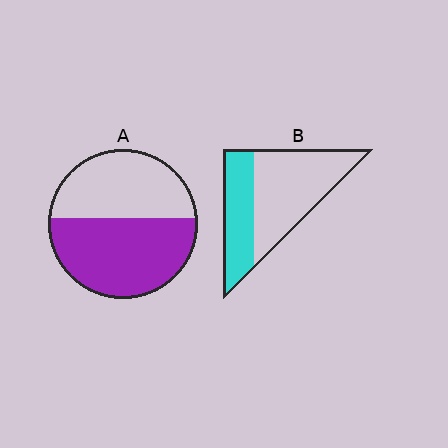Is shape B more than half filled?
No.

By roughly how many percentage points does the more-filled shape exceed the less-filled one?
By roughly 20 percentage points (A over B).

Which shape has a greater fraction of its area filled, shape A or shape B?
Shape A.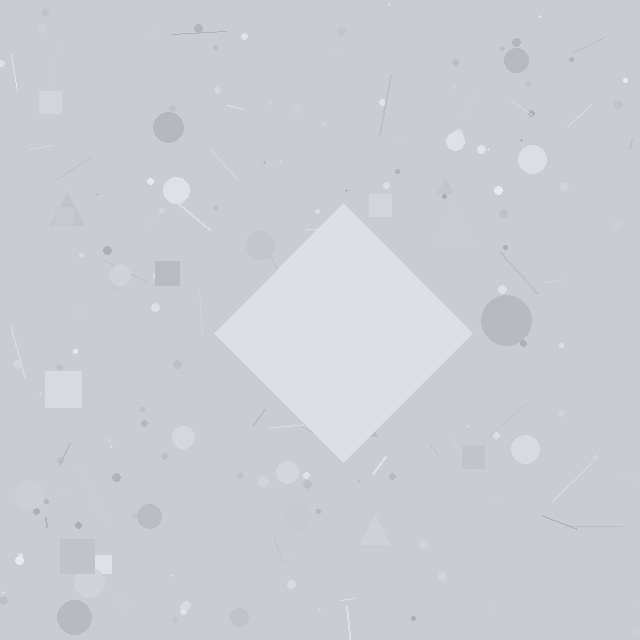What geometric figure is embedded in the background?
A diamond is embedded in the background.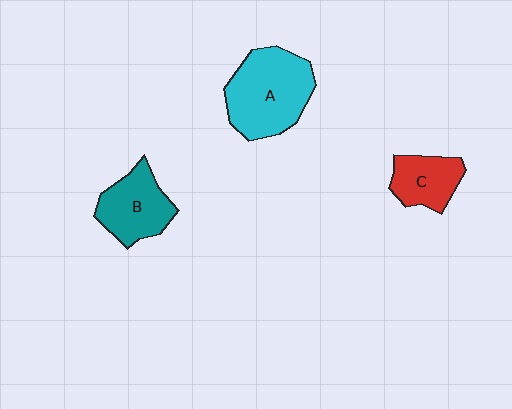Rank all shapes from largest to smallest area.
From largest to smallest: A (cyan), B (teal), C (red).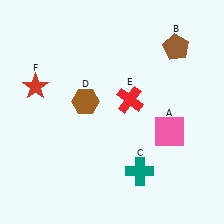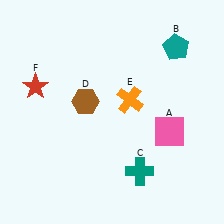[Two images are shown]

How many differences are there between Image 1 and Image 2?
There are 2 differences between the two images.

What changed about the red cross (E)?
In Image 1, E is red. In Image 2, it changed to orange.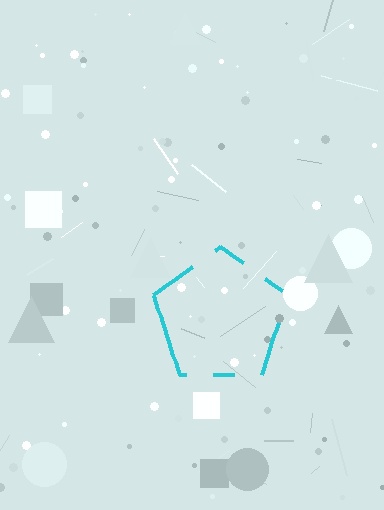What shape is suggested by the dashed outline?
The dashed outline suggests a pentagon.